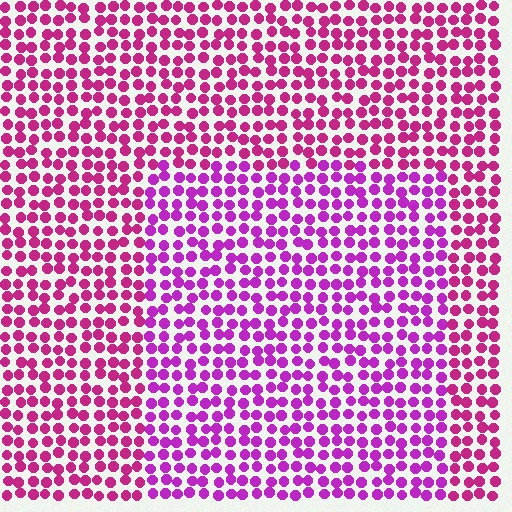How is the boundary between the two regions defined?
The boundary is defined purely by a slight shift in hue (about 27 degrees). Spacing, size, and orientation are identical on both sides.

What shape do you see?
I see a rectangle.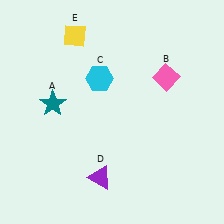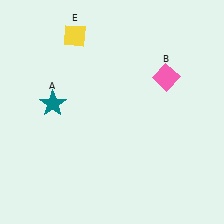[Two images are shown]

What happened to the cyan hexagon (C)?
The cyan hexagon (C) was removed in Image 2. It was in the top-left area of Image 1.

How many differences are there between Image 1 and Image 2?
There are 2 differences between the two images.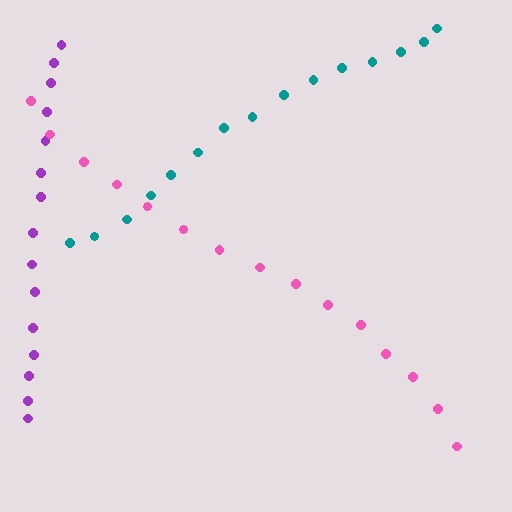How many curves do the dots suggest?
There are 3 distinct paths.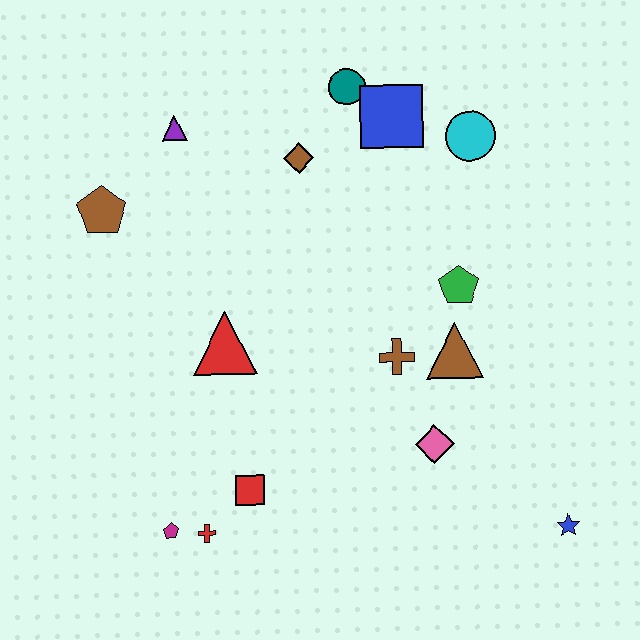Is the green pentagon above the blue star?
Yes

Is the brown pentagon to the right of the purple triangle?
No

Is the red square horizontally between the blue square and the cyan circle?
No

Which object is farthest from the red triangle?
The blue star is farthest from the red triangle.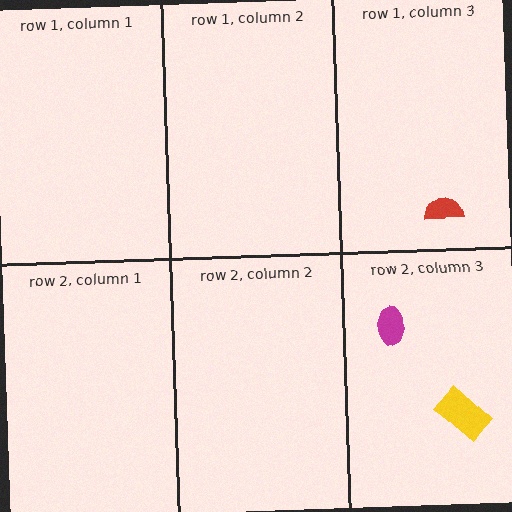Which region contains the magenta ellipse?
The row 2, column 3 region.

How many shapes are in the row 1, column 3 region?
1.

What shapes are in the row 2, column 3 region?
The magenta ellipse, the yellow rectangle.